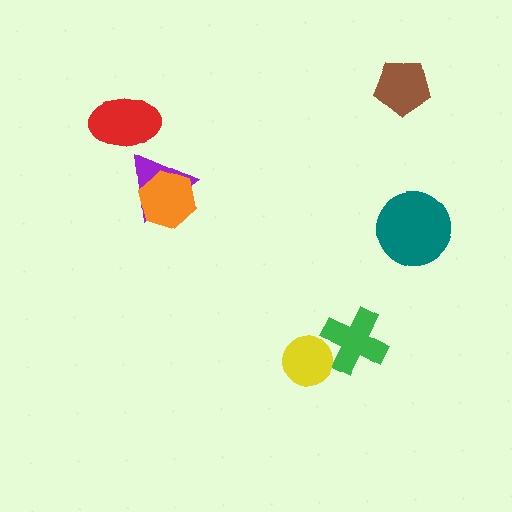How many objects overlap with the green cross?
1 object overlaps with the green cross.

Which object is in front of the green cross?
The yellow circle is in front of the green cross.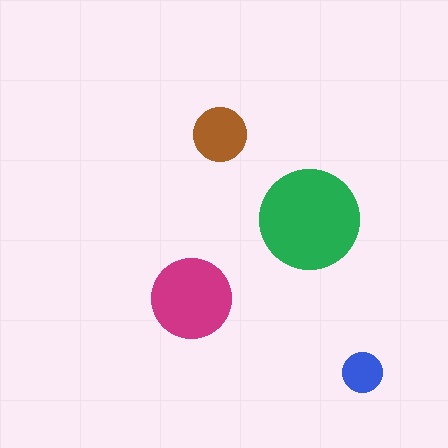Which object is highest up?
The brown circle is topmost.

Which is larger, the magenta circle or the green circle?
The green one.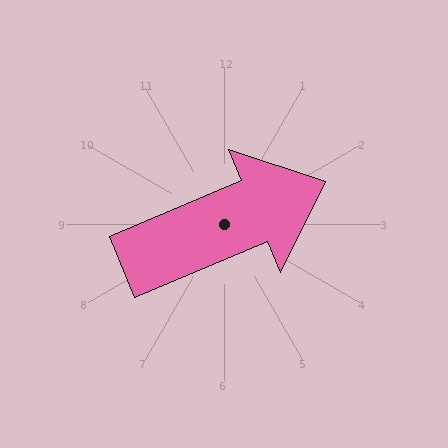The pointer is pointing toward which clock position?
Roughly 2 o'clock.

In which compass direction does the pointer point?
Northeast.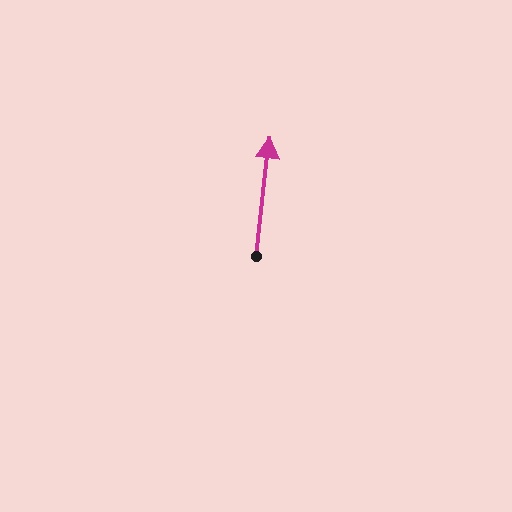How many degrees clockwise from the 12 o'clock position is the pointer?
Approximately 6 degrees.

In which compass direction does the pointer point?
North.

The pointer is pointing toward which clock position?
Roughly 12 o'clock.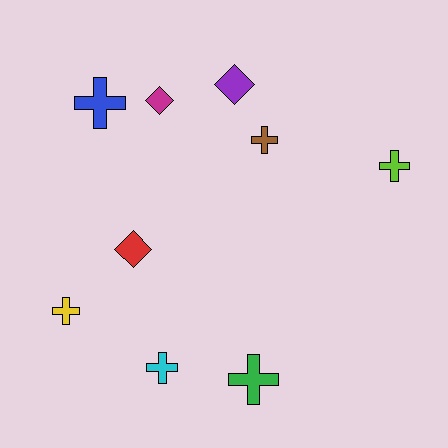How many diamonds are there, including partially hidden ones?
There are 3 diamonds.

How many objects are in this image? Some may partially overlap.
There are 9 objects.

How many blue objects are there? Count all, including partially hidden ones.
There is 1 blue object.